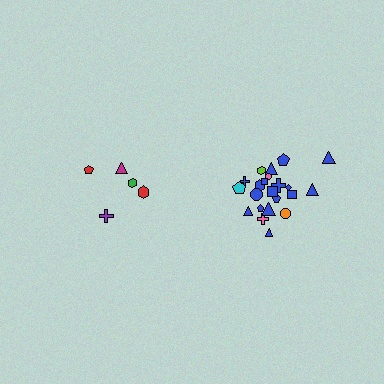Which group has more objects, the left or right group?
The right group.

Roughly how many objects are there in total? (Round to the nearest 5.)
Roughly 25 objects in total.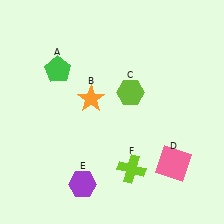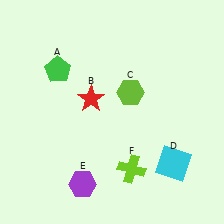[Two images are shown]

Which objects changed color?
B changed from orange to red. D changed from pink to cyan.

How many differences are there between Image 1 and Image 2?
There are 2 differences between the two images.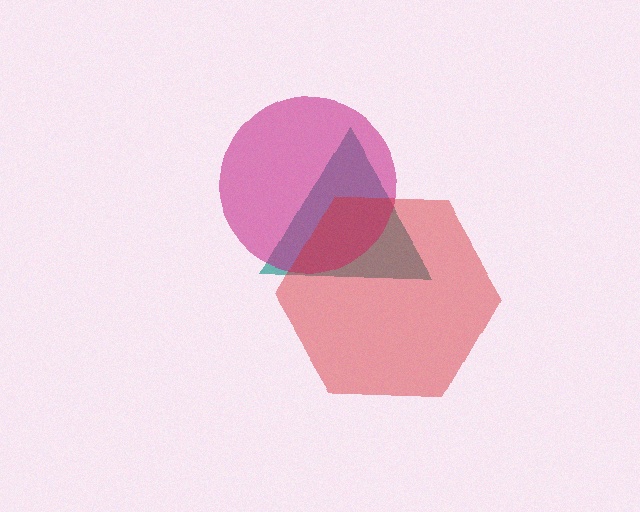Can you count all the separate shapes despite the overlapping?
Yes, there are 3 separate shapes.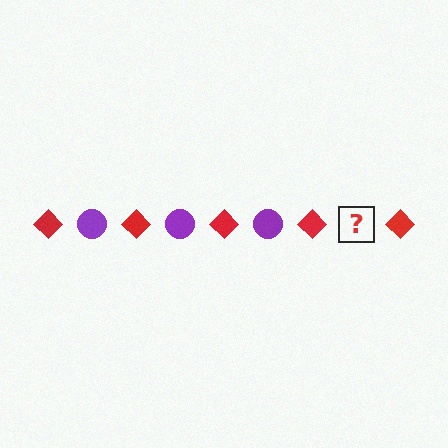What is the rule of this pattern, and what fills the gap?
The rule is that the pattern alternates between red diamond and purple circle. The gap should be filled with a purple circle.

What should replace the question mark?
The question mark should be replaced with a purple circle.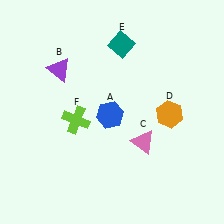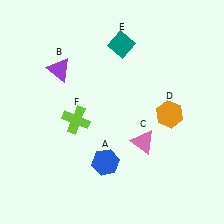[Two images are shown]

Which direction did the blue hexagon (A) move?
The blue hexagon (A) moved down.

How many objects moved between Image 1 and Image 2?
1 object moved between the two images.